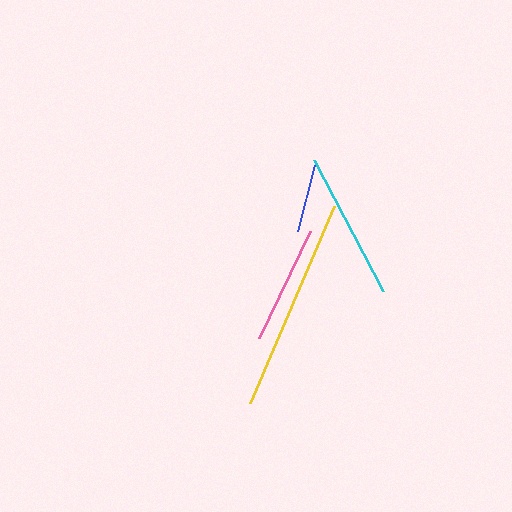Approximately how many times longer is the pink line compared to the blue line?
The pink line is approximately 1.7 times the length of the blue line.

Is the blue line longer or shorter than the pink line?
The pink line is longer than the blue line.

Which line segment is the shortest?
The blue line is the shortest at approximately 68 pixels.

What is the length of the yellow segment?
The yellow segment is approximately 214 pixels long.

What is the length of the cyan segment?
The cyan segment is approximately 147 pixels long.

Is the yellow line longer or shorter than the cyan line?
The yellow line is longer than the cyan line.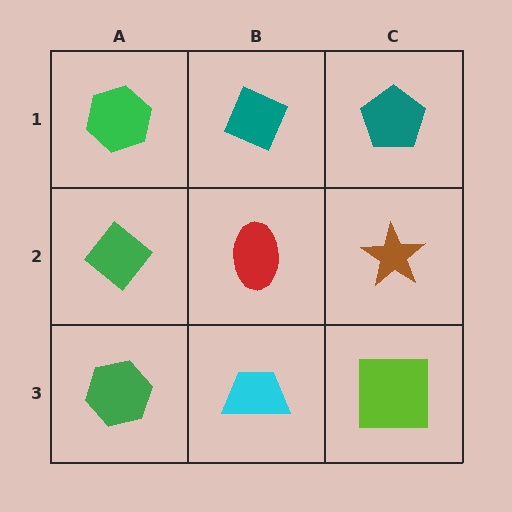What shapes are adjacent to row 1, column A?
A green diamond (row 2, column A), a teal diamond (row 1, column B).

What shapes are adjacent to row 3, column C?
A brown star (row 2, column C), a cyan trapezoid (row 3, column B).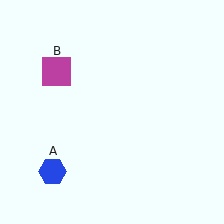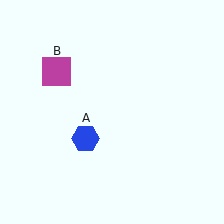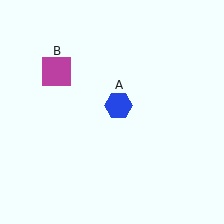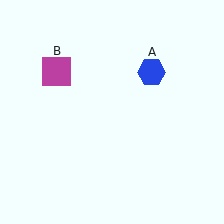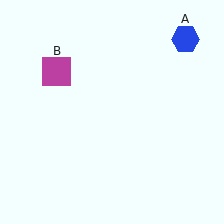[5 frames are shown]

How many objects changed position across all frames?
1 object changed position: blue hexagon (object A).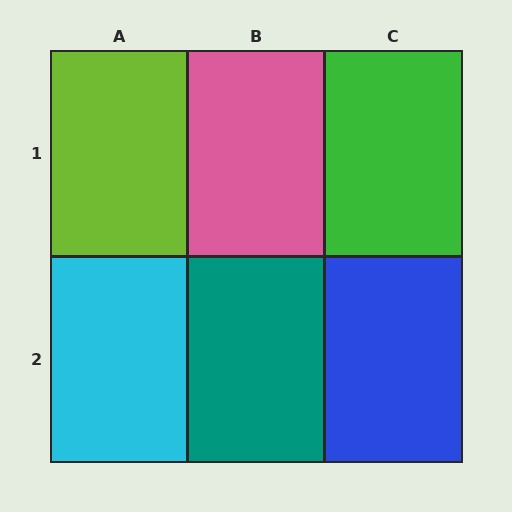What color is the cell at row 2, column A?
Cyan.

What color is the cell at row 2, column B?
Teal.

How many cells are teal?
1 cell is teal.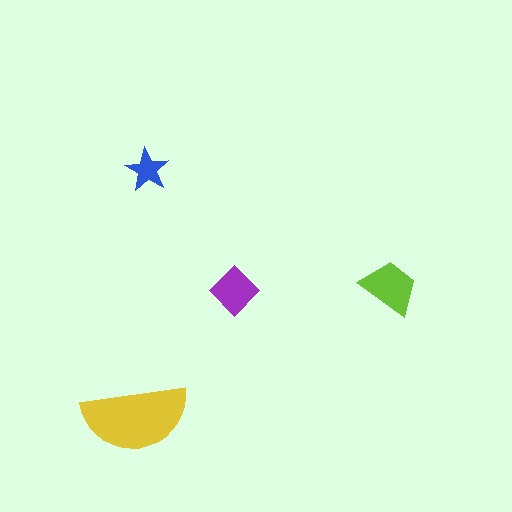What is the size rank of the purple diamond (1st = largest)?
3rd.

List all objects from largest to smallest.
The yellow semicircle, the lime trapezoid, the purple diamond, the blue star.